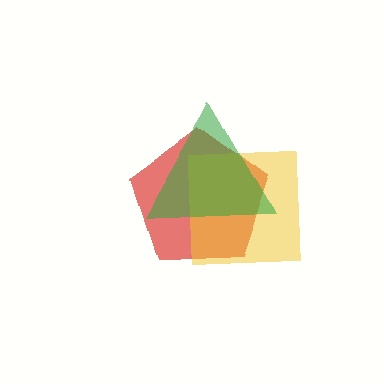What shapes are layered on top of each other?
The layered shapes are: a red pentagon, a yellow square, a green triangle.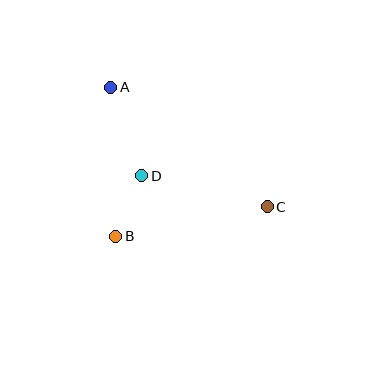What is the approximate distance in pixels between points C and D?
The distance between C and D is approximately 129 pixels.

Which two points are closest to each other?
Points B and D are closest to each other.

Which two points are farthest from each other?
Points A and C are farthest from each other.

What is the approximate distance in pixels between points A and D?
The distance between A and D is approximately 94 pixels.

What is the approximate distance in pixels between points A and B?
The distance between A and B is approximately 149 pixels.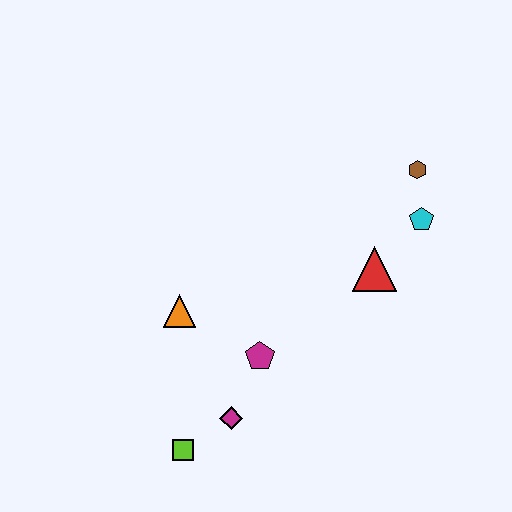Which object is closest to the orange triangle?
The magenta pentagon is closest to the orange triangle.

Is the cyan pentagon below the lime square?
No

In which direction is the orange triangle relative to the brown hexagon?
The orange triangle is to the left of the brown hexagon.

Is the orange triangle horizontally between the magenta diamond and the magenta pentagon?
No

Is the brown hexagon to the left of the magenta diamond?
No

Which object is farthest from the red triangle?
The lime square is farthest from the red triangle.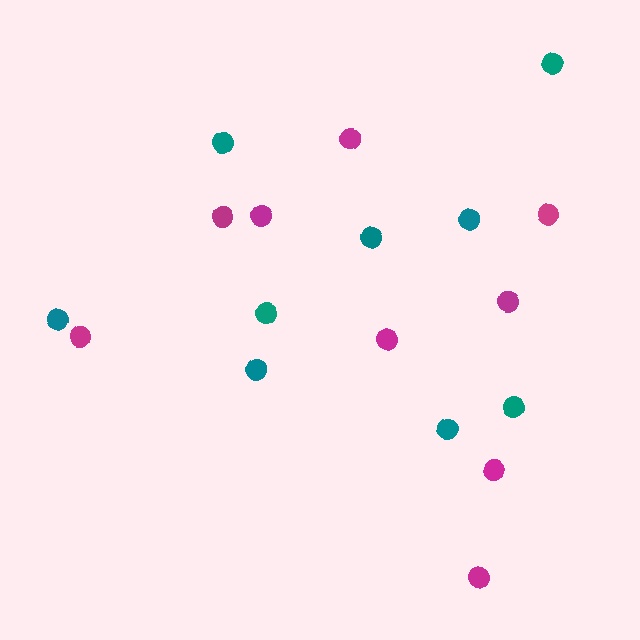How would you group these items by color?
There are 2 groups: one group of teal circles (9) and one group of magenta circles (9).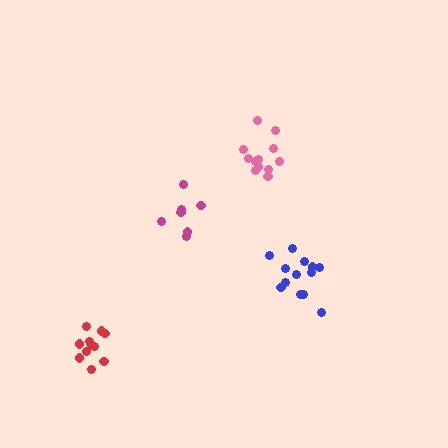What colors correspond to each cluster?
The clusters are colored: red, magenta, blue, pink.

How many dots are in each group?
Group 1: 11 dots, Group 2: 7 dots, Group 3: 13 dots, Group 4: 12 dots (43 total).